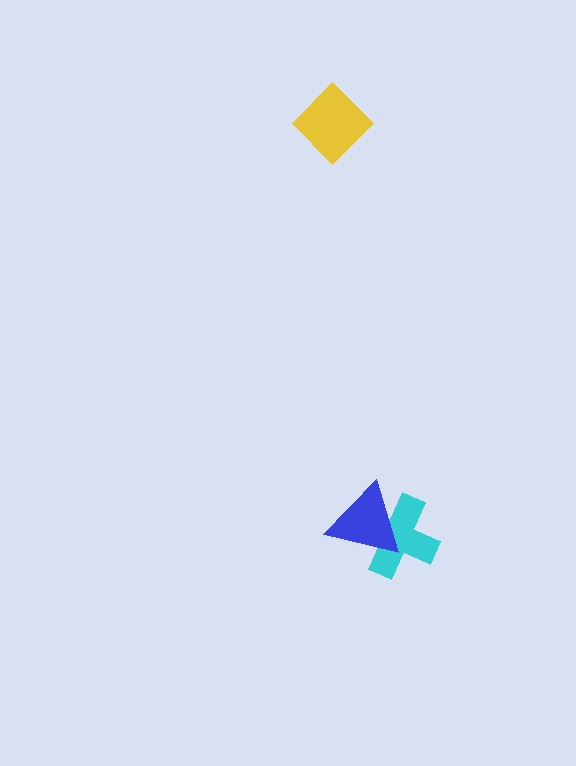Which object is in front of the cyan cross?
The blue triangle is in front of the cyan cross.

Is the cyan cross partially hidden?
Yes, it is partially covered by another shape.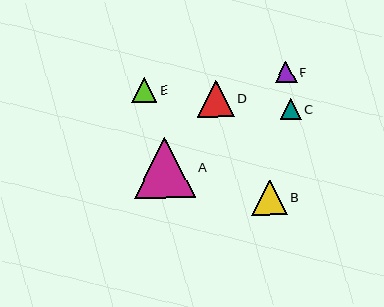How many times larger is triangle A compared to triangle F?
Triangle A is approximately 2.9 times the size of triangle F.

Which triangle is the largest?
Triangle A is the largest with a size of approximately 61 pixels.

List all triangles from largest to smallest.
From largest to smallest: A, D, B, E, F, C.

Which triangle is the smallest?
Triangle C is the smallest with a size of approximately 21 pixels.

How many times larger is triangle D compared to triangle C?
Triangle D is approximately 1.8 times the size of triangle C.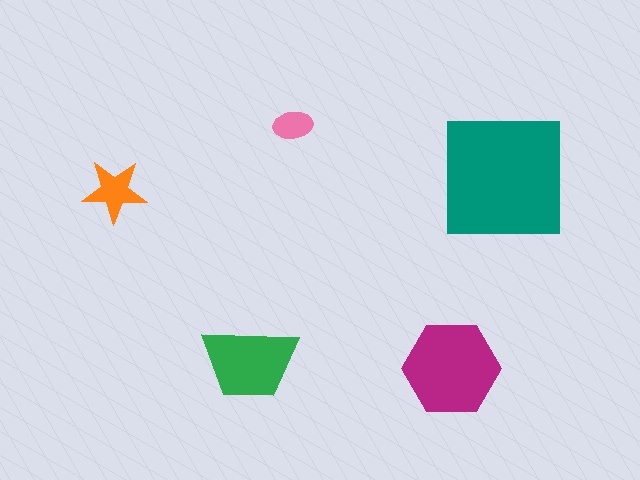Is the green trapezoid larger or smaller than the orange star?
Larger.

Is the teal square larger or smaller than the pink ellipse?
Larger.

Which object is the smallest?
The pink ellipse.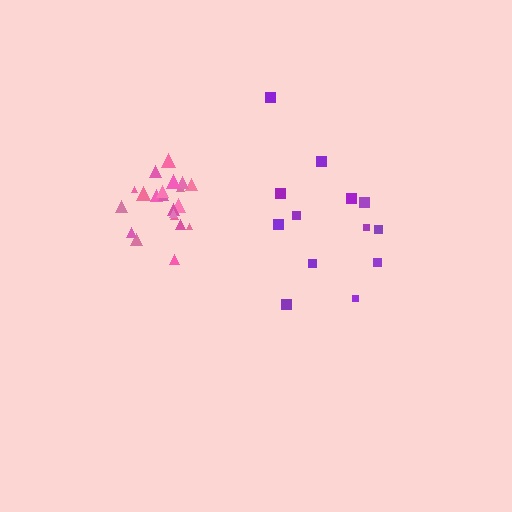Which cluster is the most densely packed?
Pink.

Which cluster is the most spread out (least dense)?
Purple.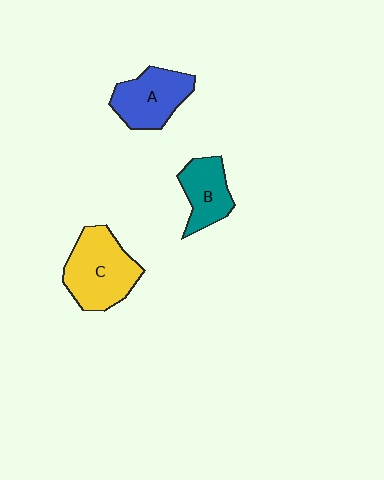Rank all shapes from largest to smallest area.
From largest to smallest: C (yellow), A (blue), B (teal).